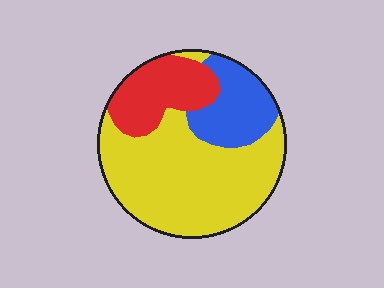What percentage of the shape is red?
Red takes up about one fifth (1/5) of the shape.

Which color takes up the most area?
Yellow, at roughly 60%.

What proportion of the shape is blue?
Blue takes up about one fifth (1/5) of the shape.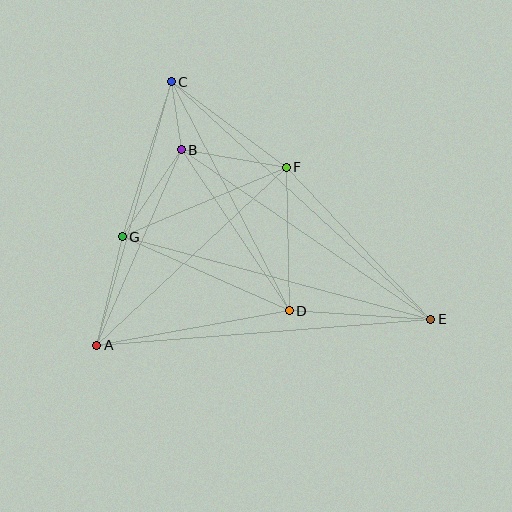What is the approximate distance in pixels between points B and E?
The distance between B and E is approximately 302 pixels.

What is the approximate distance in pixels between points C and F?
The distance between C and F is approximately 143 pixels.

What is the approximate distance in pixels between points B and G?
The distance between B and G is approximately 105 pixels.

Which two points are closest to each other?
Points B and C are closest to each other.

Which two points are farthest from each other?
Points C and E are farthest from each other.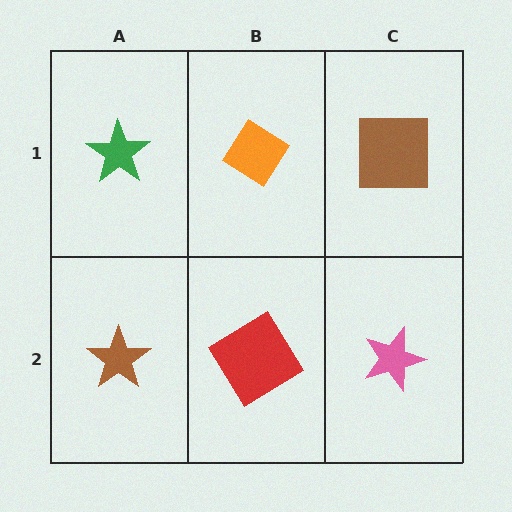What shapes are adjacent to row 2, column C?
A brown square (row 1, column C), a red diamond (row 2, column B).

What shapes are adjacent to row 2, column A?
A green star (row 1, column A), a red diamond (row 2, column B).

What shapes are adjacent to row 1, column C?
A pink star (row 2, column C), an orange diamond (row 1, column B).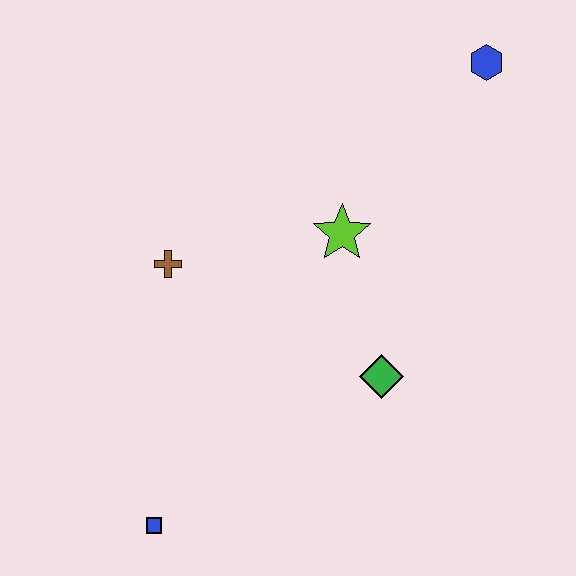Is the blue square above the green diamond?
No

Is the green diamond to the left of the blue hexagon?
Yes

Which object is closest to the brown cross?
The lime star is closest to the brown cross.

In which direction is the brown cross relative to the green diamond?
The brown cross is to the left of the green diamond.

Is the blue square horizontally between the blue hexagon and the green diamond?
No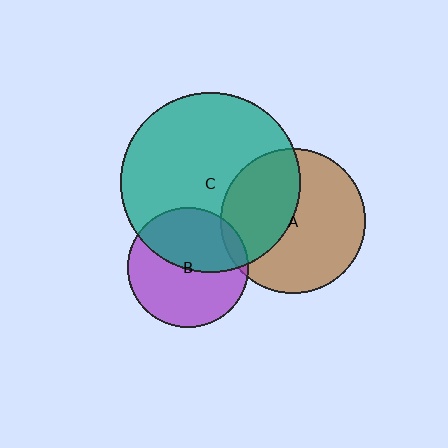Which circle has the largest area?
Circle C (teal).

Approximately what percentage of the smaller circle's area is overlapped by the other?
Approximately 45%.